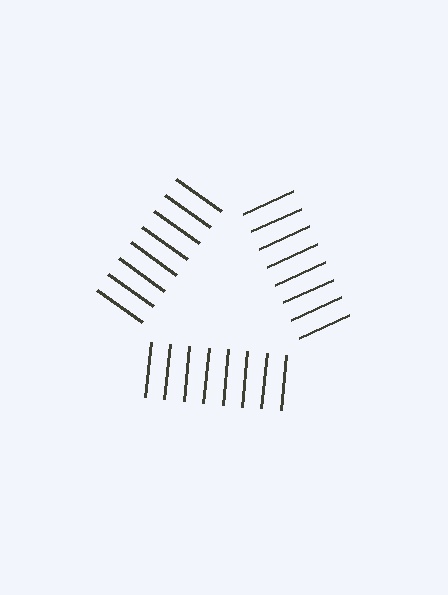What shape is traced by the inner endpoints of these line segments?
An illusory triangle — the line segments terminate on its edges but no continuous stroke is drawn.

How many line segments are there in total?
24 — 8 along each of the 3 edges.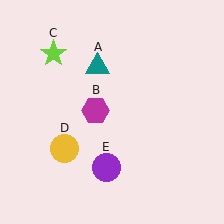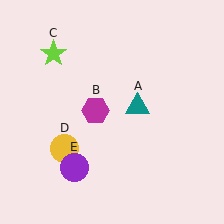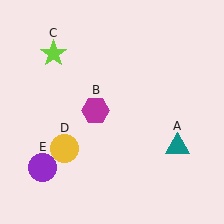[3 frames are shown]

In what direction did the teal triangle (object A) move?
The teal triangle (object A) moved down and to the right.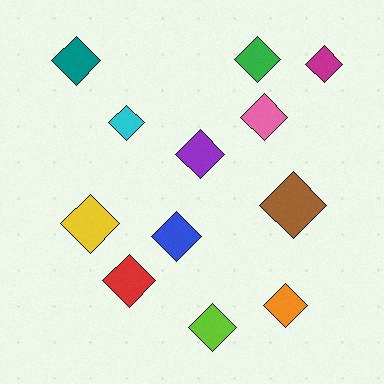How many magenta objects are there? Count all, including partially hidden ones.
There is 1 magenta object.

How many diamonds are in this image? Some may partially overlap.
There are 12 diamonds.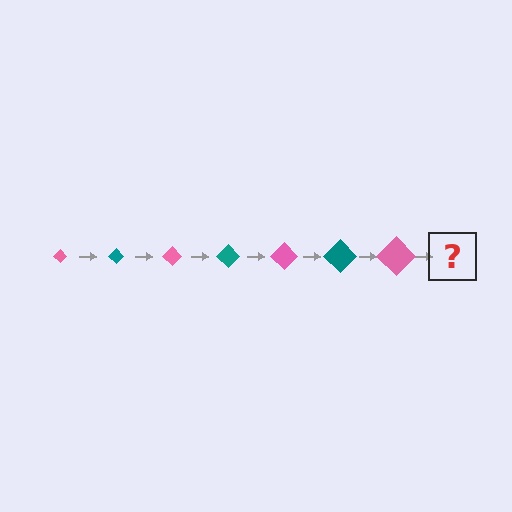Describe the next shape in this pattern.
It should be a teal diamond, larger than the previous one.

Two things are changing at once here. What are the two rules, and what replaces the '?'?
The two rules are that the diamond grows larger each step and the color cycles through pink and teal. The '?' should be a teal diamond, larger than the previous one.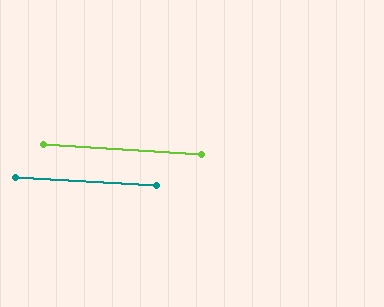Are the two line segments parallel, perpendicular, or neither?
Parallel — their directions differ by only 0.9°.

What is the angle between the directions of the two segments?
Approximately 1 degree.